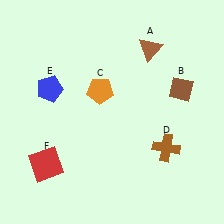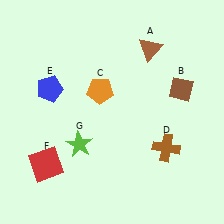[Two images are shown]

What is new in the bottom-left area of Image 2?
A lime star (G) was added in the bottom-left area of Image 2.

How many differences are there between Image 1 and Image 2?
There is 1 difference between the two images.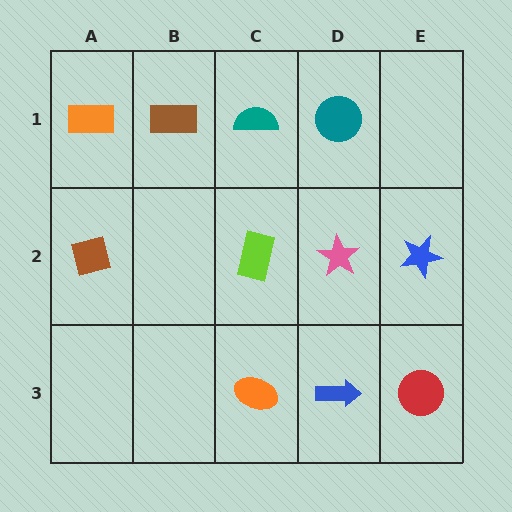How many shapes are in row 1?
4 shapes.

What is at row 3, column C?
An orange ellipse.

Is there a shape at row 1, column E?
No, that cell is empty.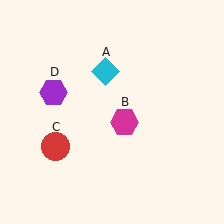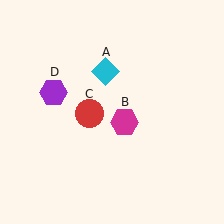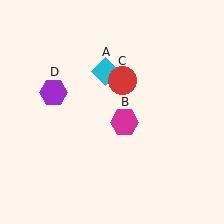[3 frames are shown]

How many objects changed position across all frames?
1 object changed position: red circle (object C).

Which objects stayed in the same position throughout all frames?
Cyan diamond (object A) and magenta hexagon (object B) and purple hexagon (object D) remained stationary.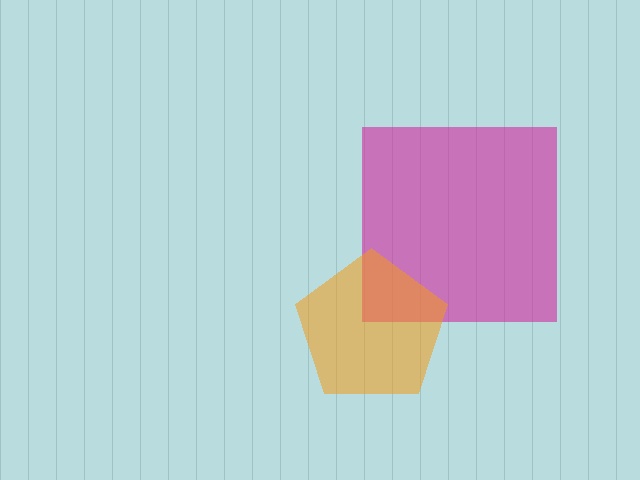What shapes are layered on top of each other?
The layered shapes are: a magenta square, an orange pentagon.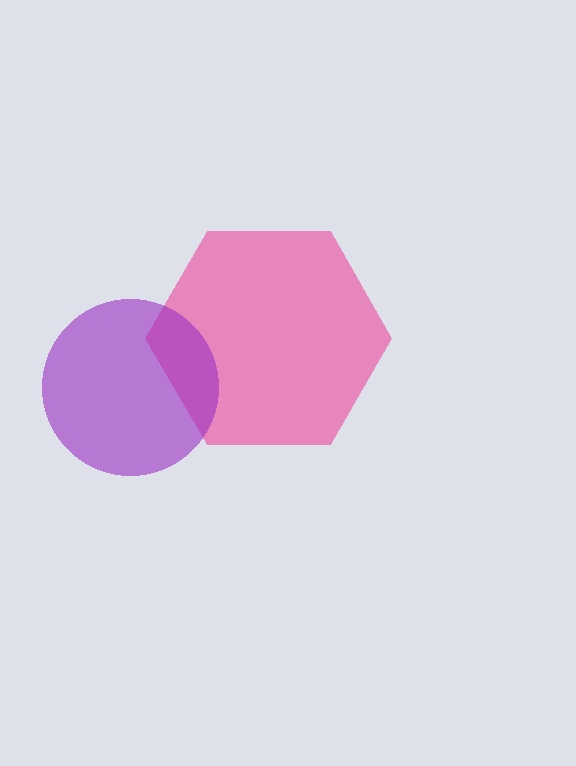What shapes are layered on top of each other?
The layered shapes are: a pink hexagon, a purple circle.